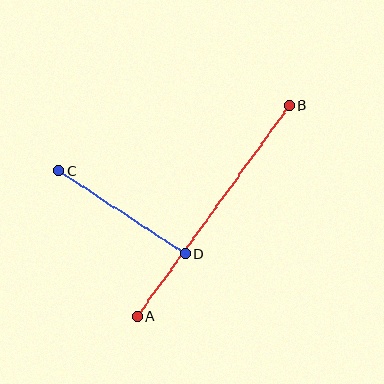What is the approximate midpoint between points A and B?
The midpoint is at approximately (214, 211) pixels.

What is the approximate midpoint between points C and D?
The midpoint is at approximately (122, 213) pixels.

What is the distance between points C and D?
The distance is approximately 151 pixels.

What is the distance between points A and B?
The distance is approximately 260 pixels.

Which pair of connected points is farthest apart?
Points A and B are farthest apart.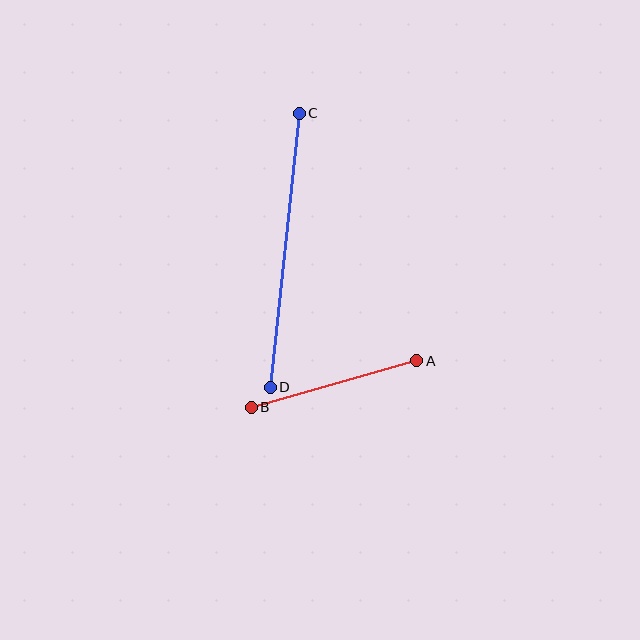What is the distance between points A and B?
The distance is approximately 172 pixels.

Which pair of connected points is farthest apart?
Points C and D are farthest apart.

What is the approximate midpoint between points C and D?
The midpoint is at approximately (285, 250) pixels.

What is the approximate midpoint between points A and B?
The midpoint is at approximately (334, 384) pixels.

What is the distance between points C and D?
The distance is approximately 276 pixels.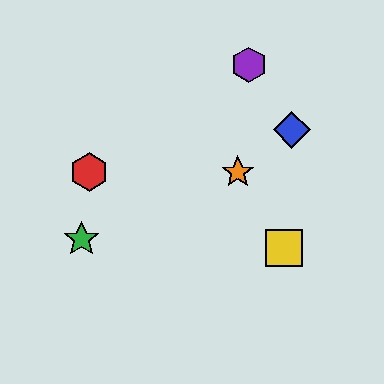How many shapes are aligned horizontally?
2 shapes (the red hexagon, the orange star) are aligned horizontally.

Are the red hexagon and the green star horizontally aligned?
No, the red hexagon is at y≈172 and the green star is at y≈239.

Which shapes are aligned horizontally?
The red hexagon, the orange star are aligned horizontally.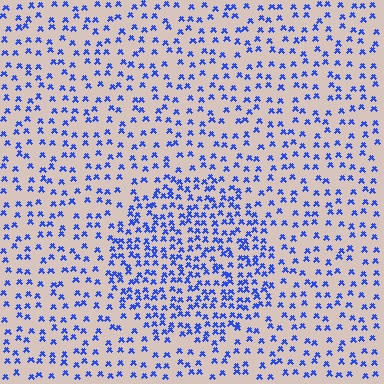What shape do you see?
I see a circle.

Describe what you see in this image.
The image contains small blue elements arranged at two different densities. A circle-shaped region is visible where the elements are more densely packed than the surrounding area.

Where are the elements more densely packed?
The elements are more densely packed inside the circle boundary.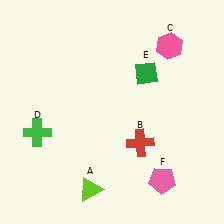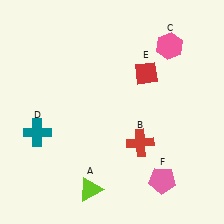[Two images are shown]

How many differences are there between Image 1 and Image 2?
There are 2 differences between the two images.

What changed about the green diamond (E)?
In Image 1, E is green. In Image 2, it changed to red.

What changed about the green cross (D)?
In Image 1, D is green. In Image 2, it changed to teal.